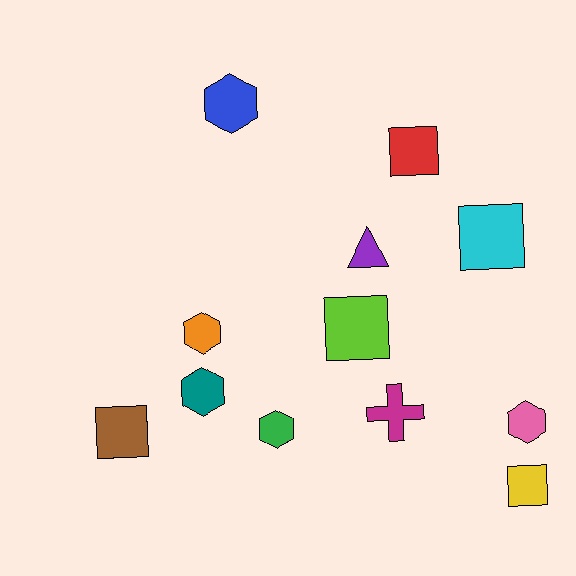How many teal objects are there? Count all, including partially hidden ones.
There is 1 teal object.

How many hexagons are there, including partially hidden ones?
There are 5 hexagons.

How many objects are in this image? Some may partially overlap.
There are 12 objects.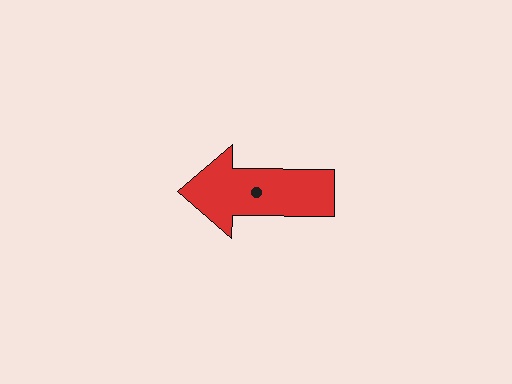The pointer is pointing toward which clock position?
Roughly 9 o'clock.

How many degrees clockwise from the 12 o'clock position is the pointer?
Approximately 271 degrees.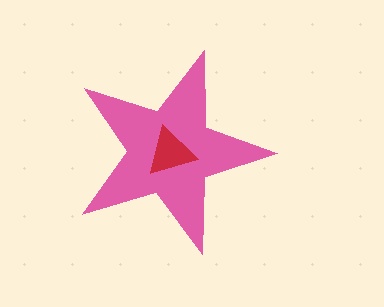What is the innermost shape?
The red triangle.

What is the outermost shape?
The pink star.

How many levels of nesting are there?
2.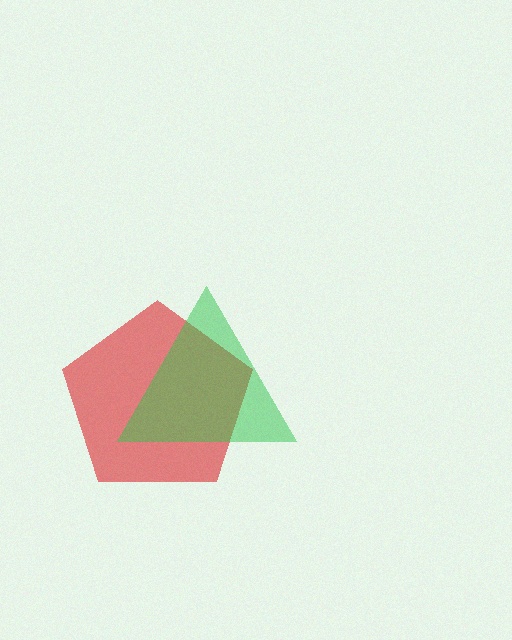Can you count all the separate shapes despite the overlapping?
Yes, there are 2 separate shapes.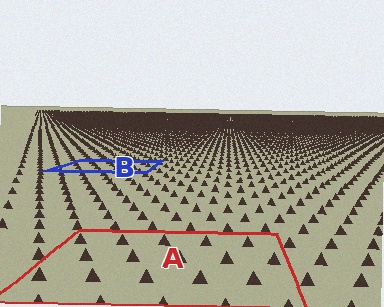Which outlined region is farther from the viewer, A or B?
Region B is farther from the viewer — the texture elements inside it appear smaller and more densely packed.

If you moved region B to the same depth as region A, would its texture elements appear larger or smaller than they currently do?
They would appear larger. At a closer depth, the same texture elements are projected at a bigger on-screen size.